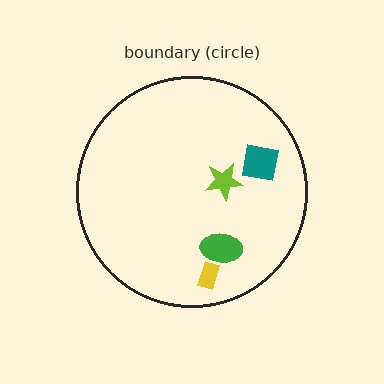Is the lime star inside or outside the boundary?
Inside.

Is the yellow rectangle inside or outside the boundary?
Inside.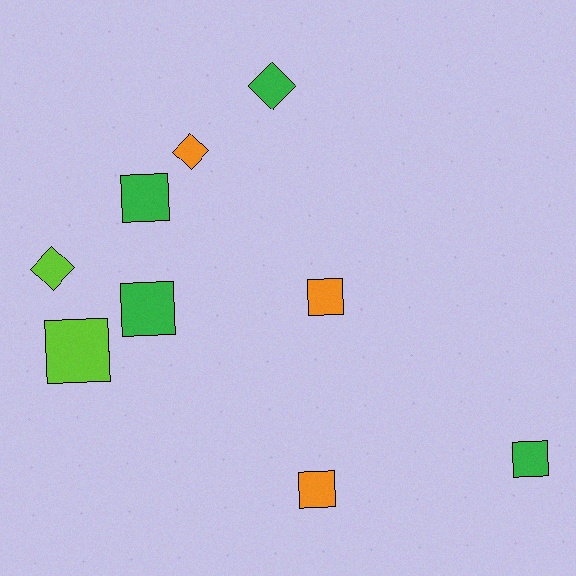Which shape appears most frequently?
Square, with 6 objects.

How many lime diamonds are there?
There is 1 lime diamond.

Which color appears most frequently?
Green, with 4 objects.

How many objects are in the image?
There are 9 objects.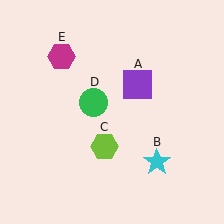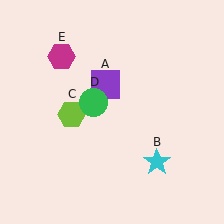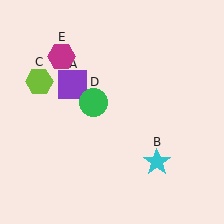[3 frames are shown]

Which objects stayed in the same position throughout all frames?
Cyan star (object B) and green circle (object D) and magenta hexagon (object E) remained stationary.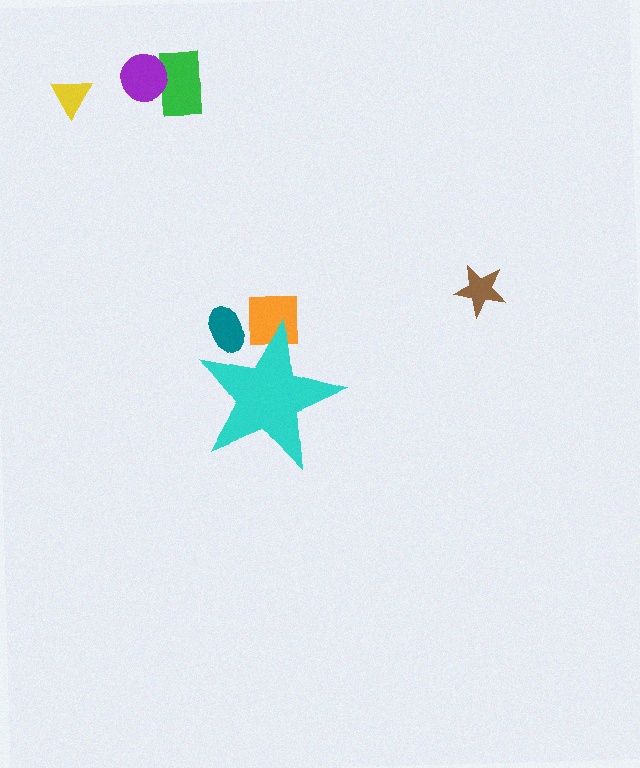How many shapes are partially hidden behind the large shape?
2 shapes are partially hidden.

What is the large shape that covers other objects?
A cyan star.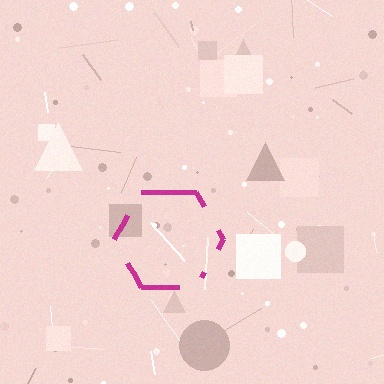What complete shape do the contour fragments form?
The contour fragments form a hexagon.